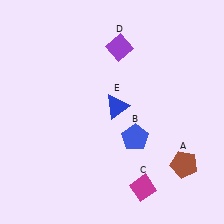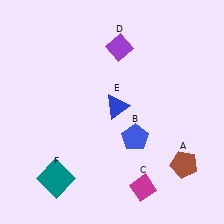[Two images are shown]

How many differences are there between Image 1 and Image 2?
There is 1 difference between the two images.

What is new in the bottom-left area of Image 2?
A teal square (F) was added in the bottom-left area of Image 2.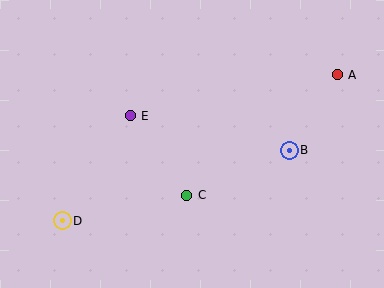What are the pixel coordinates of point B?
Point B is at (289, 150).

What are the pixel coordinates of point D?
Point D is at (62, 221).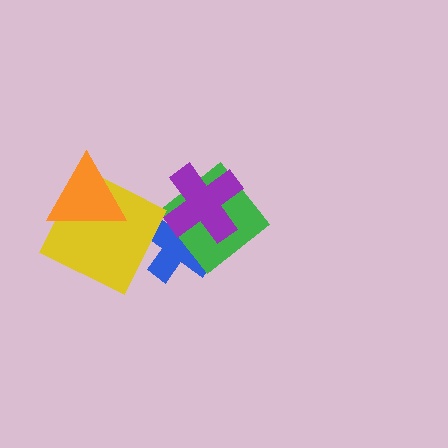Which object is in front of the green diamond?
The purple cross is in front of the green diamond.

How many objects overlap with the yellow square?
1 object overlaps with the yellow square.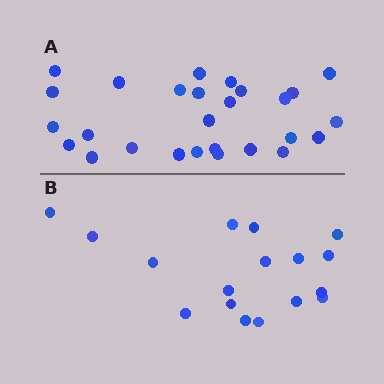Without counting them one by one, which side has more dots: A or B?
Region A (the top region) has more dots.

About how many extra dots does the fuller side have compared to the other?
Region A has roughly 10 or so more dots than region B.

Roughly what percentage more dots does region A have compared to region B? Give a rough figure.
About 60% more.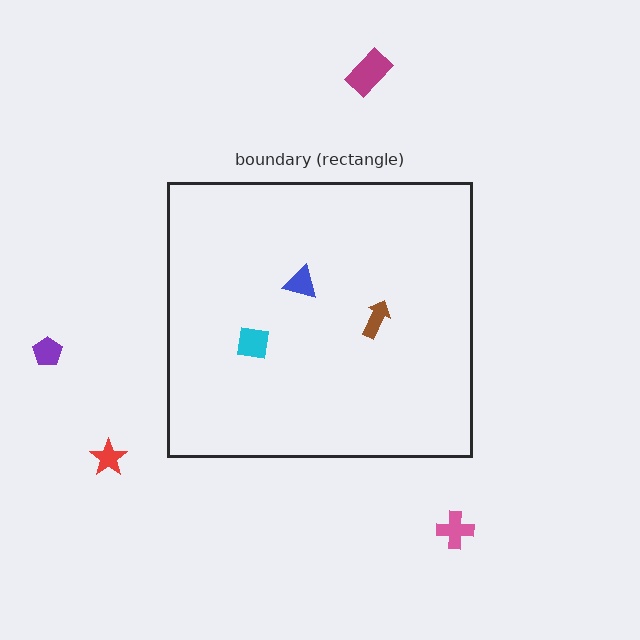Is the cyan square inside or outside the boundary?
Inside.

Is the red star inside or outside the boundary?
Outside.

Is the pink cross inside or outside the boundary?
Outside.